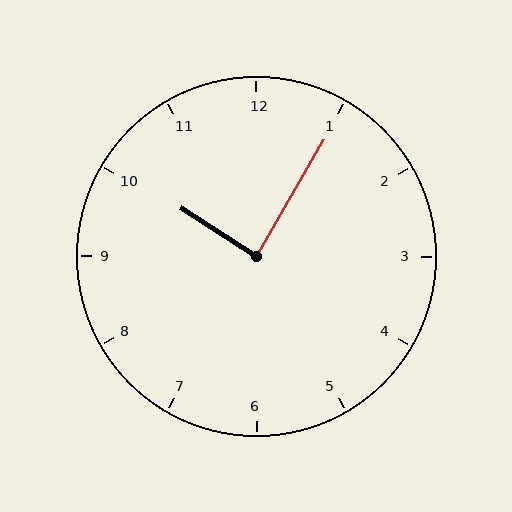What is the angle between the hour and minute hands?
Approximately 88 degrees.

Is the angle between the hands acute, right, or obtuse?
It is right.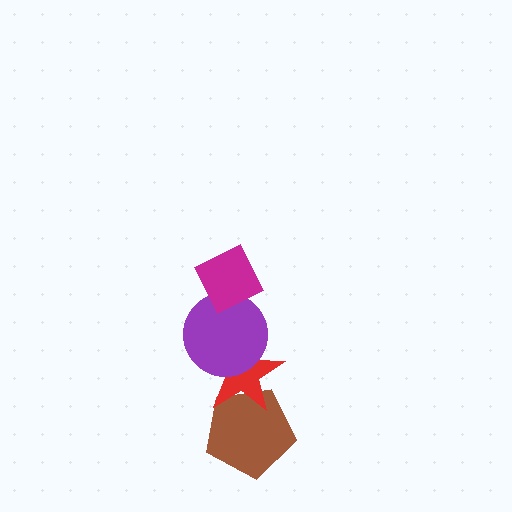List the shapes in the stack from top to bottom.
From top to bottom: the magenta diamond, the purple circle, the red star, the brown pentagon.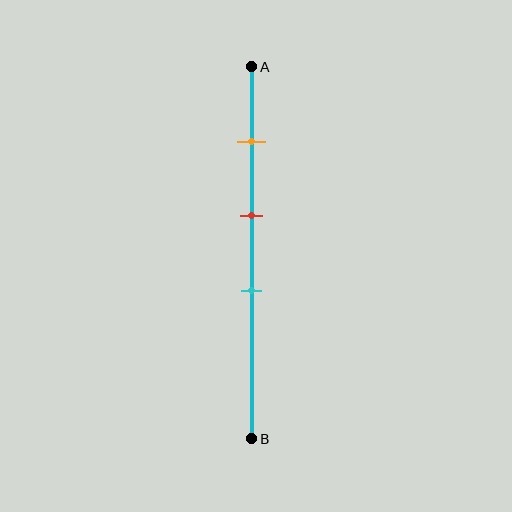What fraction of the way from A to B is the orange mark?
The orange mark is approximately 20% (0.2) of the way from A to B.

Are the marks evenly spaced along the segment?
Yes, the marks are approximately evenly spaced.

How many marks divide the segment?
There are 3 marks dividing the segment.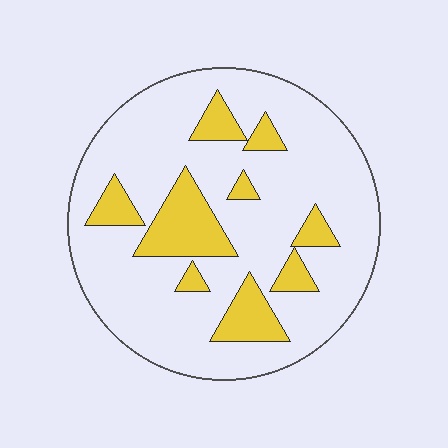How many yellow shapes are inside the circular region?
9.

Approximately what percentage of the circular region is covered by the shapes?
Approximately 20%.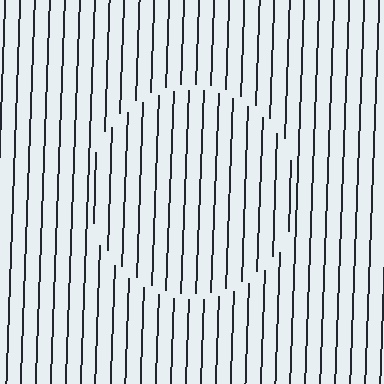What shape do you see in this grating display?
An illusory circle. The interior of the shape contains the same grating, shifted by half a period — the contour is defined by the phase discontinuity where line-ends from the inner and outer gratings abut.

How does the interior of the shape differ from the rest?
The interior of the shape contains the same grating, shifted by half a period — the contour is defined by the phase discontinuity where line-ends from the inner and outer gratings abut.